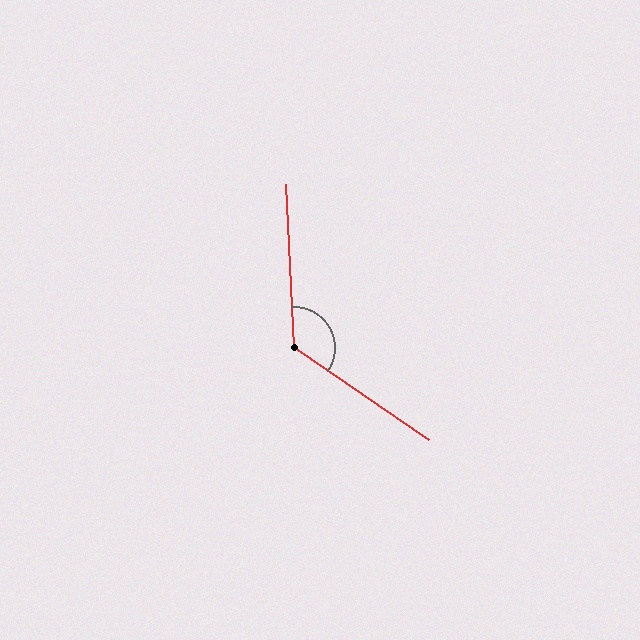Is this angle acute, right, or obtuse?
It is obtuse.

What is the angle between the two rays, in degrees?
Approximately 127 degrees.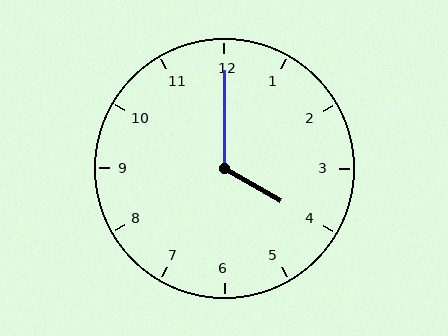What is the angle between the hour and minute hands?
Approximately 120 degrees.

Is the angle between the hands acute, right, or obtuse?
It is obtuse.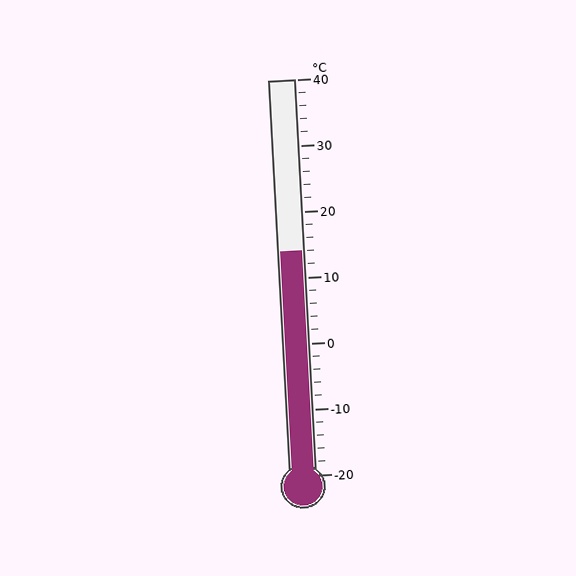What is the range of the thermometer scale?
The thermometer scale ranges from -20°C to 40°C.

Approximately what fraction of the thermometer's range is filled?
The thermometer is filled to approximately 55% of its range.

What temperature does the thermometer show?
The thermometer shows approximately 14°C.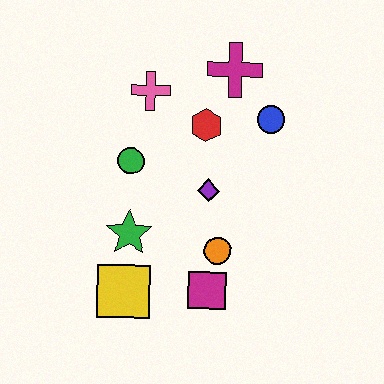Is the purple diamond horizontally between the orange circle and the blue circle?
No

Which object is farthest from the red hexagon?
The yellow square is farthest from the red hexagon.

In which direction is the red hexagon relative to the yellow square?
The red hexagon is above the yellow square.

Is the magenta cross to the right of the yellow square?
Yes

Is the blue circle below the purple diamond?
No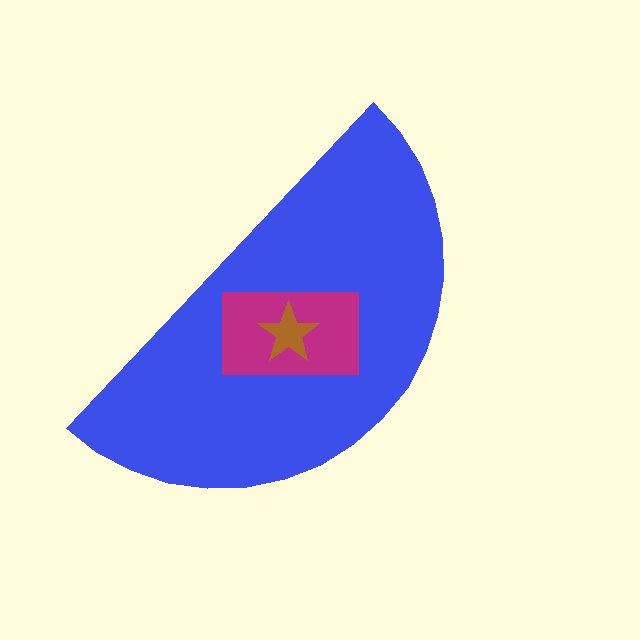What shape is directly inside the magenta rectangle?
The brown star.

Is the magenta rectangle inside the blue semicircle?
Yes.